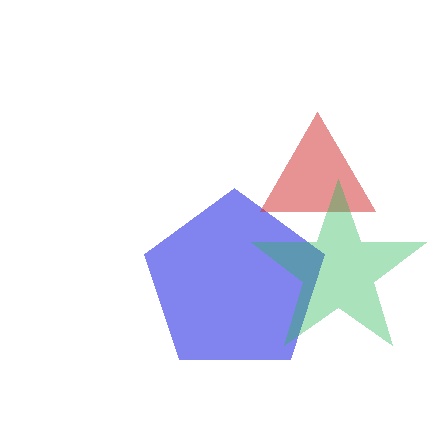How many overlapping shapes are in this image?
There are 3 overlapping shapes in the image.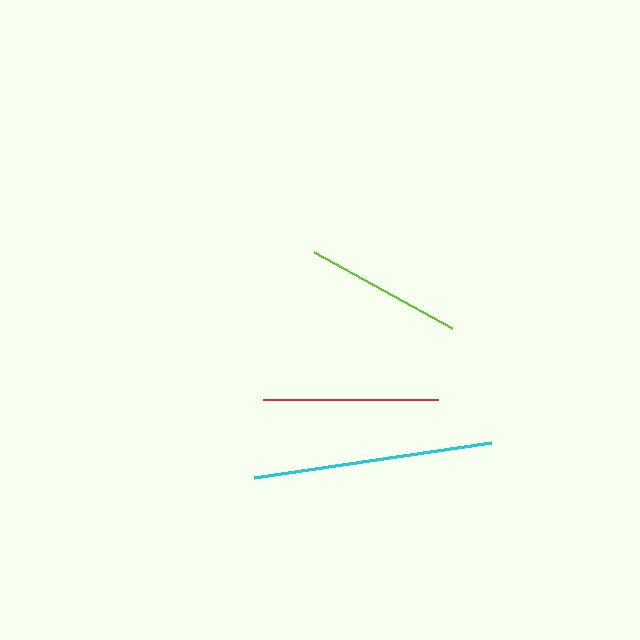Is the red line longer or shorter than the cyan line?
The cyan line is longer than the red line.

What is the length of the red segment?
The red segment is approximately 174 pixels long.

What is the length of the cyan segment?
The cyan segment is approximately 239 pixels long.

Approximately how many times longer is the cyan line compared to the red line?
The cyan line is approximately 1.4 times the length of the red line.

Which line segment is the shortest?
The lime line is the shortest at approximately 158 pixels.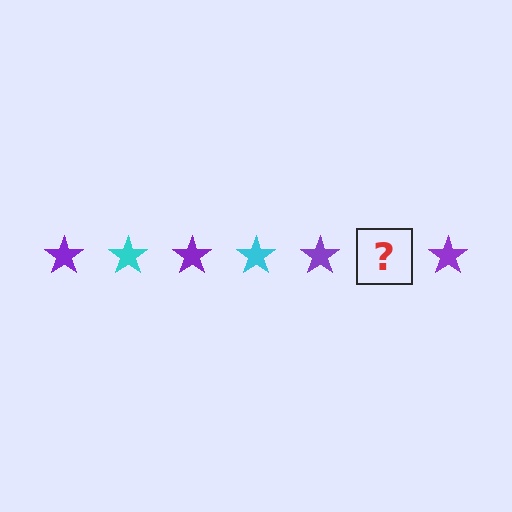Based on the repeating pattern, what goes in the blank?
The blank should be a cyan star.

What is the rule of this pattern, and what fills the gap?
The rule is that the pattern cycles through purple, cyan stars. The gap should be filled with a cyan star.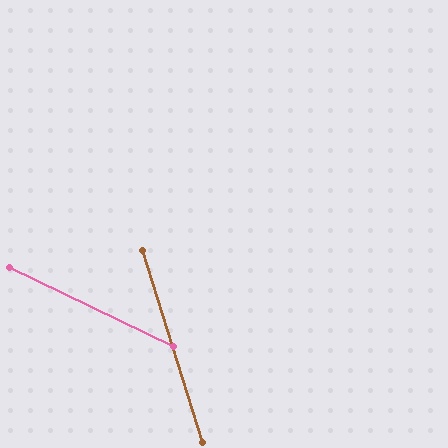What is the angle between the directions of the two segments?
Approximately 47 degrees.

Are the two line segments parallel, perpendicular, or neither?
Neither parallel nor perpendicular — they differ by about 47°.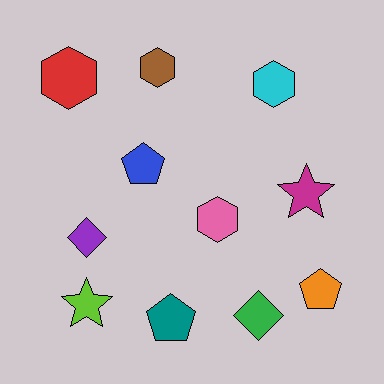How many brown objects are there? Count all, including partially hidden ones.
There is 1 brown object.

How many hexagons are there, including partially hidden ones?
There are 4 hexagons.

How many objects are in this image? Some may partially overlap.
There are 11 objects.